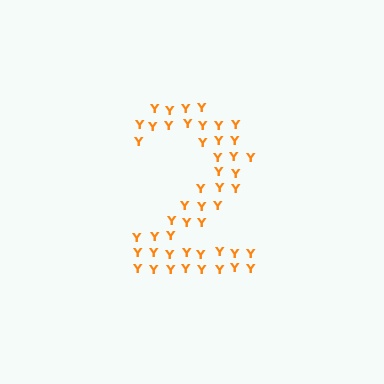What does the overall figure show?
The overall figure shows the digit 2.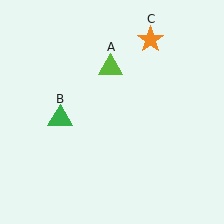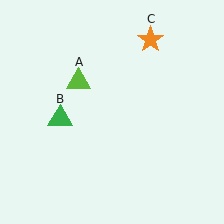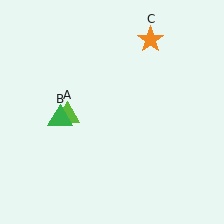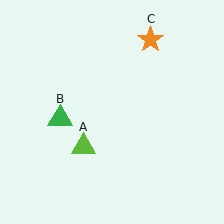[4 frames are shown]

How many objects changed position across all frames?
1 object changed position: lime triangle (object A).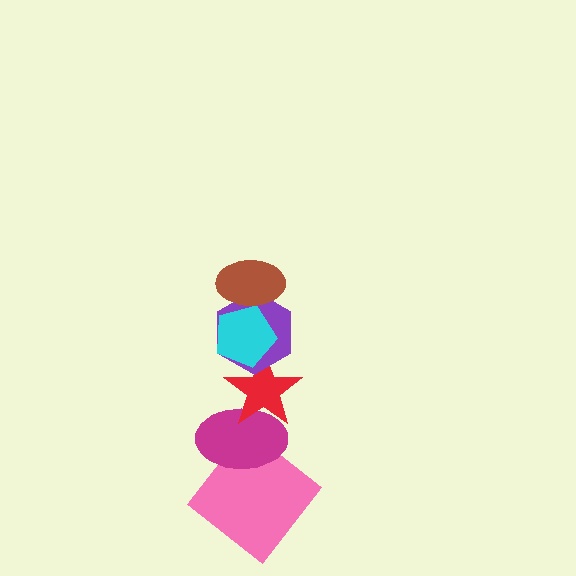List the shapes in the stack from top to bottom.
From top to bottom: the brown ellipse, the cyan pentagon, the purple hexagon, the red star, the magenta ellipse, the pink diamond.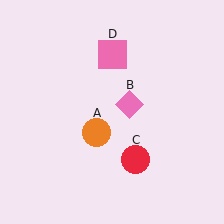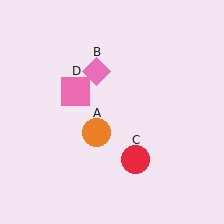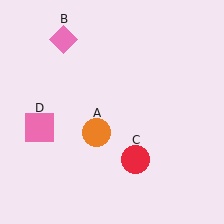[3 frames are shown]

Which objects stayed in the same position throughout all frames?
Orange circle (object A) and red circle (object C) remained stationary.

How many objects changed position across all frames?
2 objects changed position: pink diamond (object B), pink square (object D).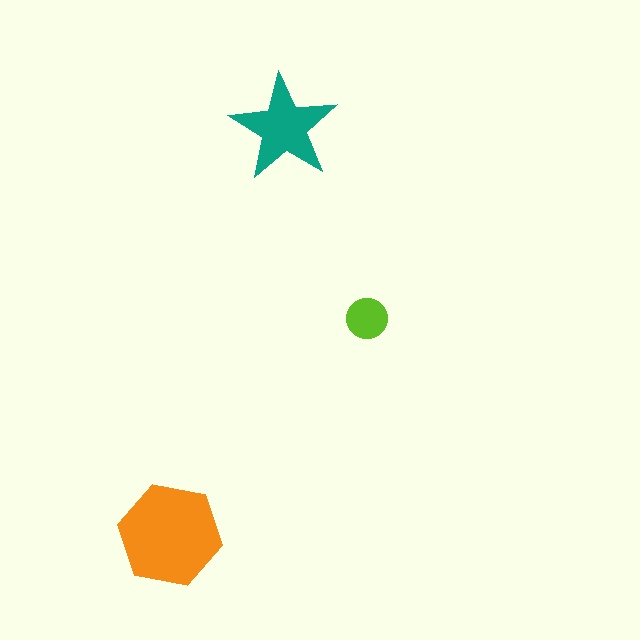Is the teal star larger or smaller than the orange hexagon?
Smaller.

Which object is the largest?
The orange hexagon.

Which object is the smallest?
The lime circle.